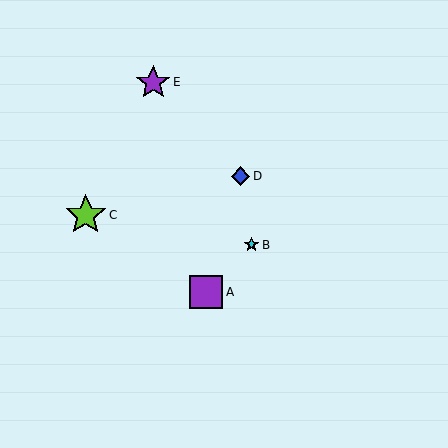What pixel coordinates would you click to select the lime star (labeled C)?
Click at (86, 215) to select the lime star C.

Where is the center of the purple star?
The center of the purple star is at (153, 82).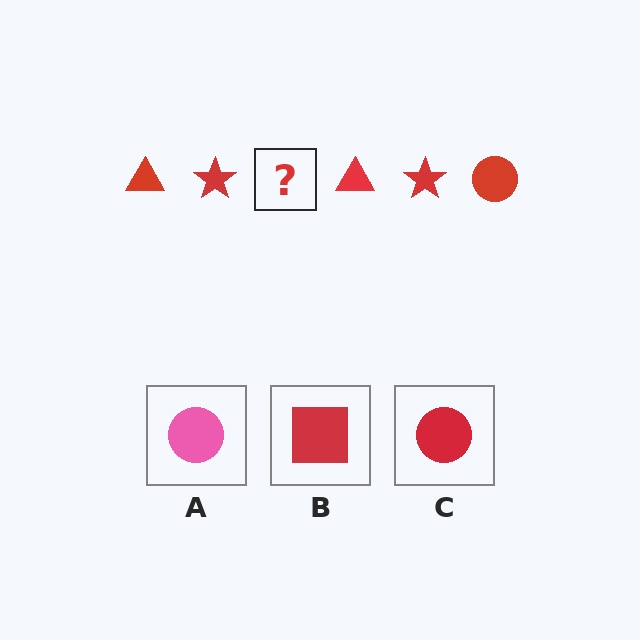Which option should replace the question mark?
Option C.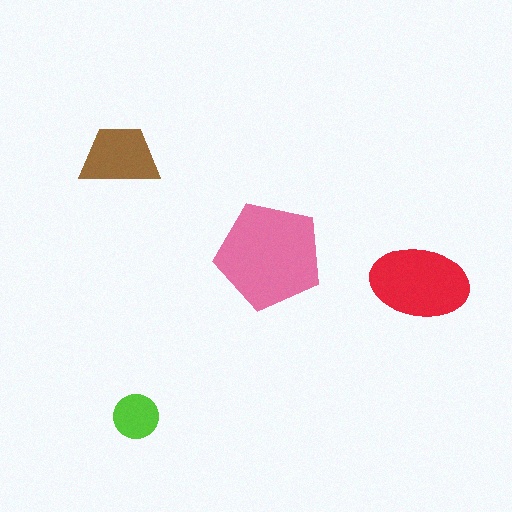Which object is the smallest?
The lime circle.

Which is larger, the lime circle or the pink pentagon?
The pink pentagon.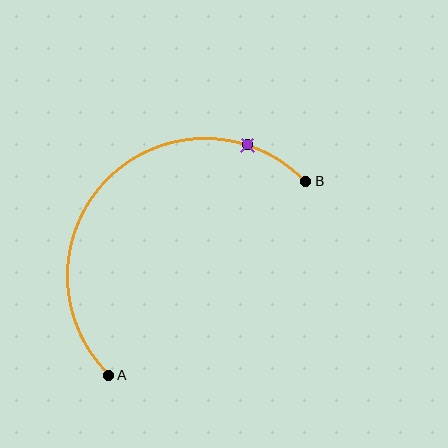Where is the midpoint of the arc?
The arc midpoint is the point on the curve farthest from the straight line joining A and B. It sits above and to the left of that line.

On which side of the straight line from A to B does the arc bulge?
The arc bulges above and to the left of the straight line connecting A and B.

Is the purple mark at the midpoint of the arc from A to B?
No. The purple mark lies on the arc but is closer to endpoint B. The arc midpoint would be at the point on the curve equidistant along the arc from both A and B.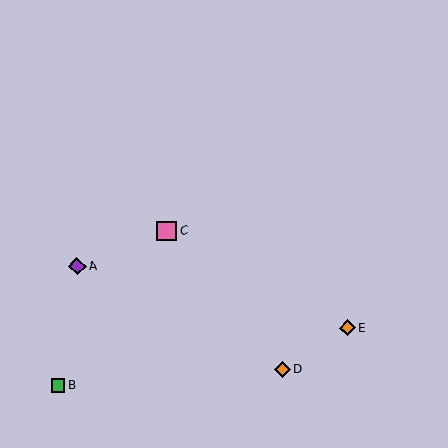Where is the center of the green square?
The center of the green square is at (58, 386).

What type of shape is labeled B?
Shape B is a green square.